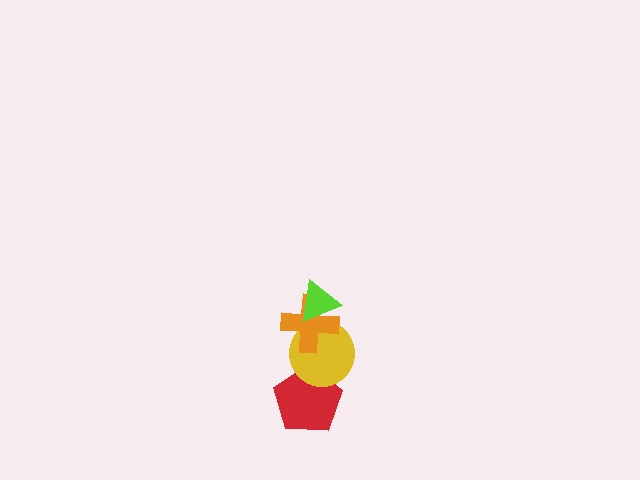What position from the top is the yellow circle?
The yellow circle is 3rd from the top.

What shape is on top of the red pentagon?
The yellow circle is on top of the red pentagon.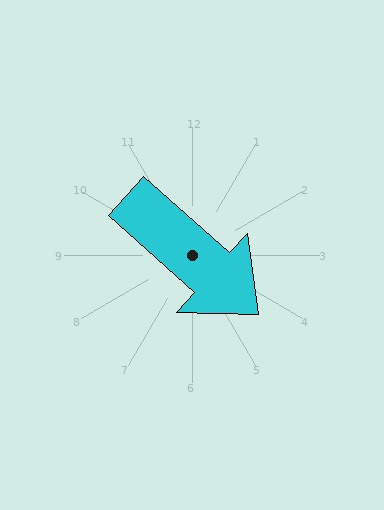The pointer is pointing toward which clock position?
Roughly 4 o'clock.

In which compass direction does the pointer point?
Southeast.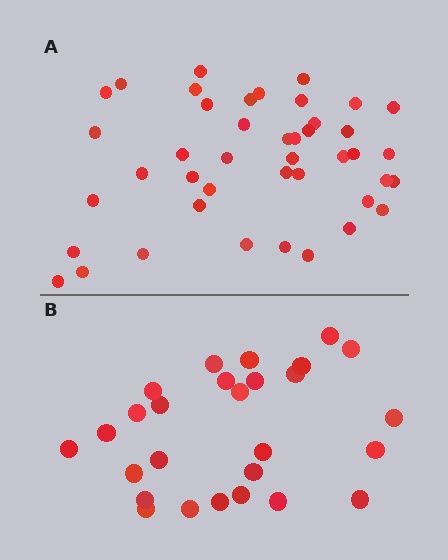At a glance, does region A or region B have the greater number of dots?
Region A (the top region) has more dots.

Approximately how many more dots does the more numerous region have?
Region A has approximately 15 more dots than region B.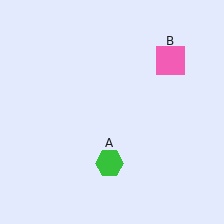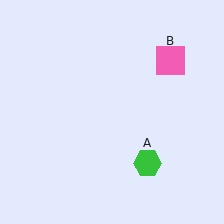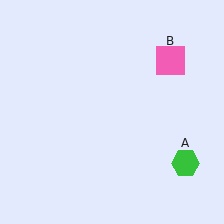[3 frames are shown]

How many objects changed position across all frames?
1 object changed position: green hexagon (object A).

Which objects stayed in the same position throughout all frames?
Pink square (object B) remained stationary.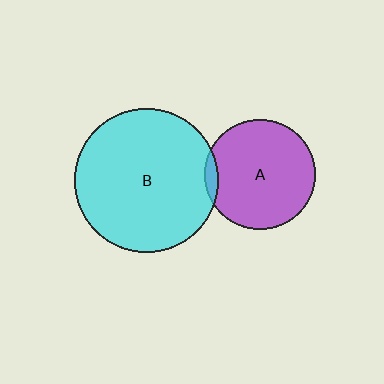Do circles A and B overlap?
Yes.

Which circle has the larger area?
Circle B (cyan).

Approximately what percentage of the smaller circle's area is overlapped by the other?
Approximately 5%.